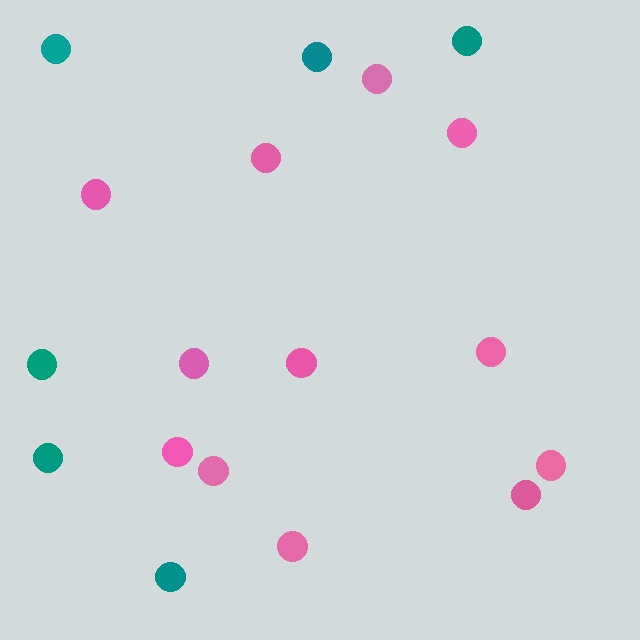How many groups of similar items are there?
There are 2 groups: one group of pink circles (12) and one group of teal circles (6).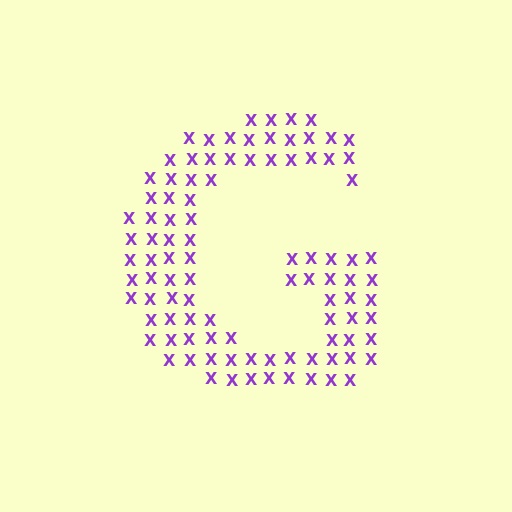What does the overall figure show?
The overall figure shows the letter G.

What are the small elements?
The small elements are letter X's.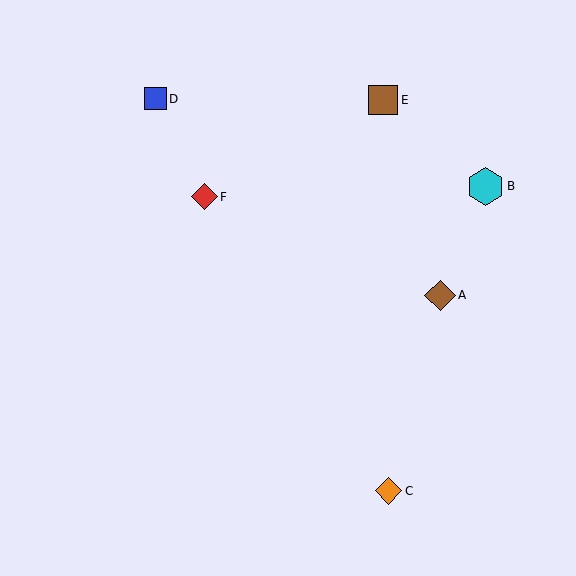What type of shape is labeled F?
Shape F is a red diamond.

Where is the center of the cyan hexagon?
The center of the cyan hexagon is at (486, 186).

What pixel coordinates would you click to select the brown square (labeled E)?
Click at (383, 100) to select the brown square E.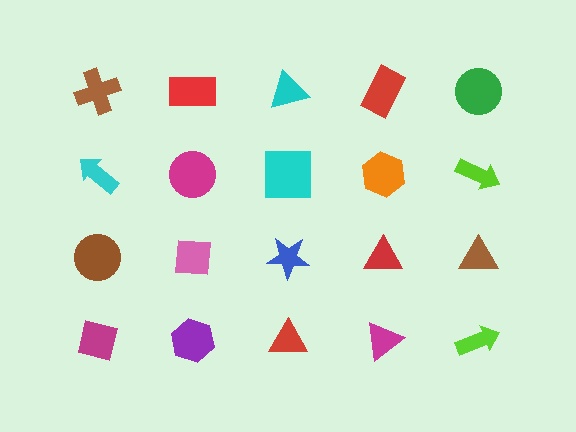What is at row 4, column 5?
A lime arrow.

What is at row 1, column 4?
A red rectangle.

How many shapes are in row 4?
5 shapes.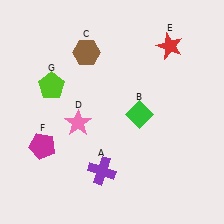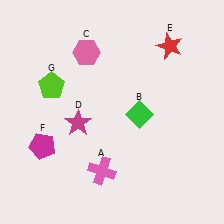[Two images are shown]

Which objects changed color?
A changed from purple to pink. C changed from brown to pink. D changed from pink to magenta.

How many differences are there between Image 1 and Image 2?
There are 3 differences between the two images.